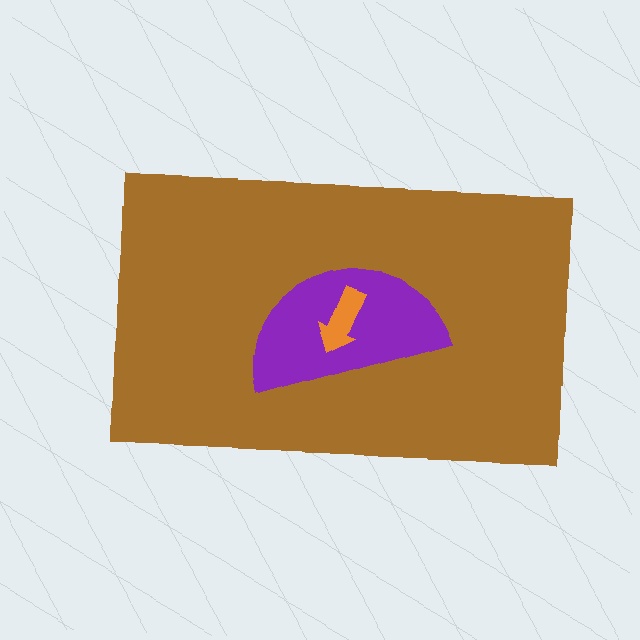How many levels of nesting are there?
3.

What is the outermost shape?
The brown rectangle.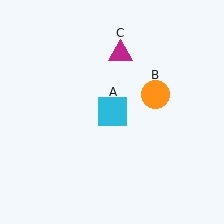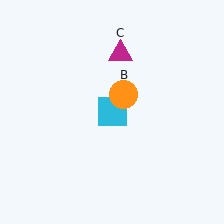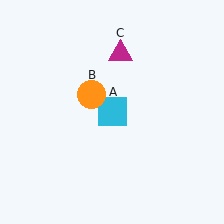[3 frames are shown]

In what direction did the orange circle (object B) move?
The orange circle (object B) moved left.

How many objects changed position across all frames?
1 object changed position: orange circle (object B).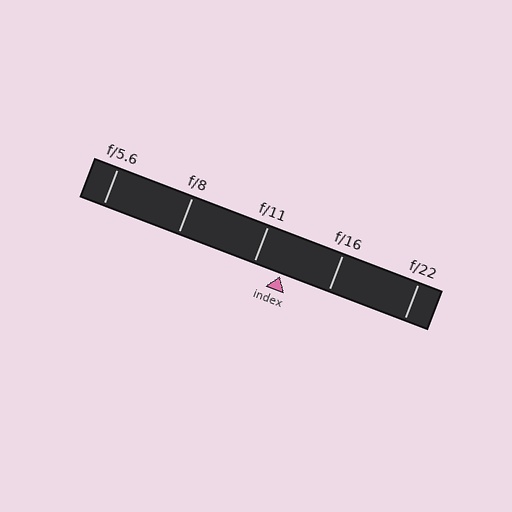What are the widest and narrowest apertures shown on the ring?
The widest aperture shown is f/5.6 and the narrowest is f/22.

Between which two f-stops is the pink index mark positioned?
The index mark is between f/11 and f/16.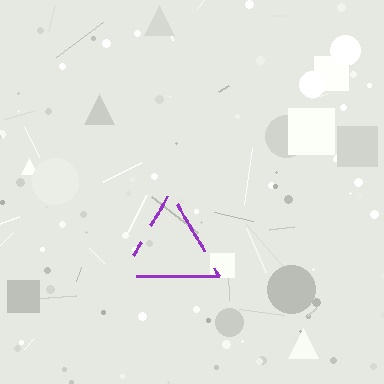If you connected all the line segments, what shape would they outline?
They would outline a triangle.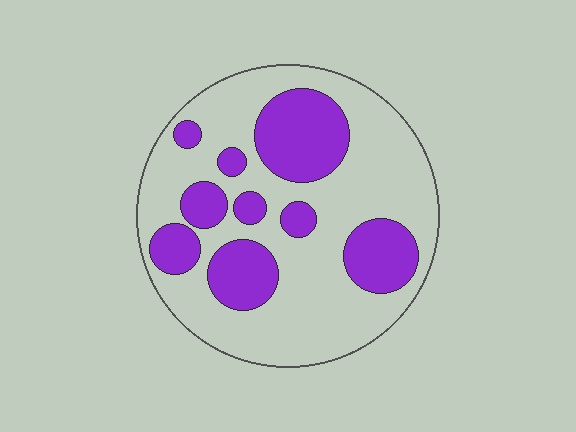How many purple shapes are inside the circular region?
9.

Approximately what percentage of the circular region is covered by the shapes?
Approximately 30%.